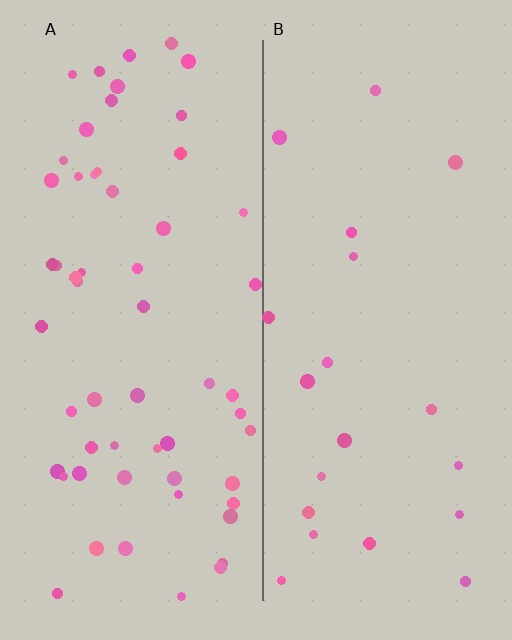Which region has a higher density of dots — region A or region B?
A (the left).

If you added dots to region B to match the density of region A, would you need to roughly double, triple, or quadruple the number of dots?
Approximately triple.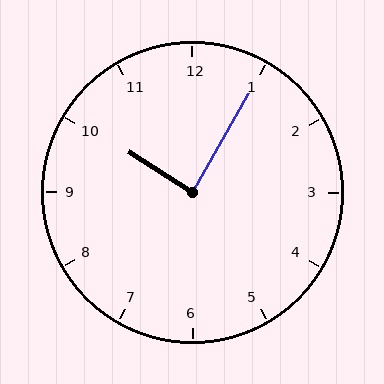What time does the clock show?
10:05.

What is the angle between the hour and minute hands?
Approximately 88 degrees.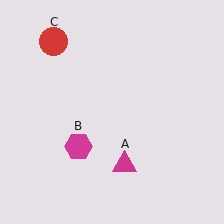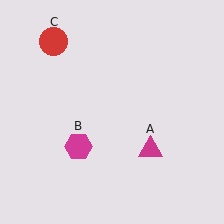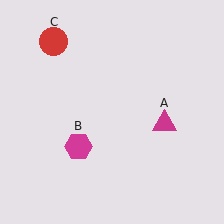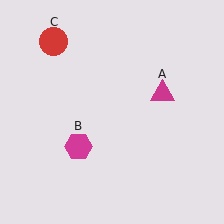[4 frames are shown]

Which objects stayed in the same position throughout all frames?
Magenta hexagon (object B) and red circle (object C) remained stationary.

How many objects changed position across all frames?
1 object changed position: magenta triangle (object A).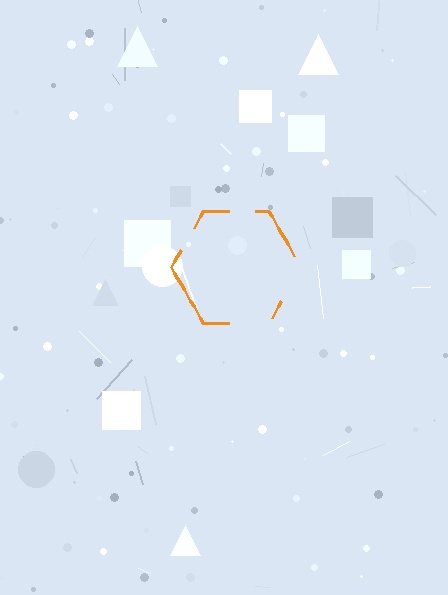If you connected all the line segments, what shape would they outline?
They would outline a hexagon.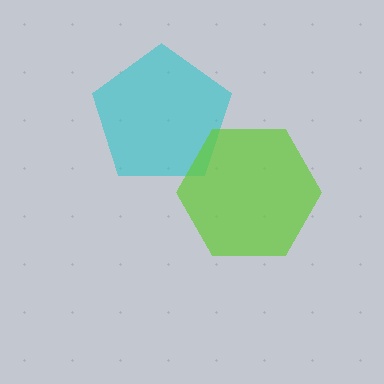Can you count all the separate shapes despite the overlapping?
Yes, there are 2 separate shapes.